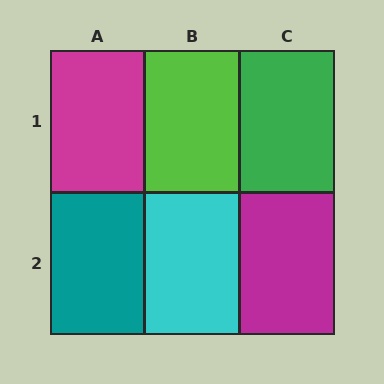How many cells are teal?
1 cell is teal.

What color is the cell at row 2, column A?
Teal.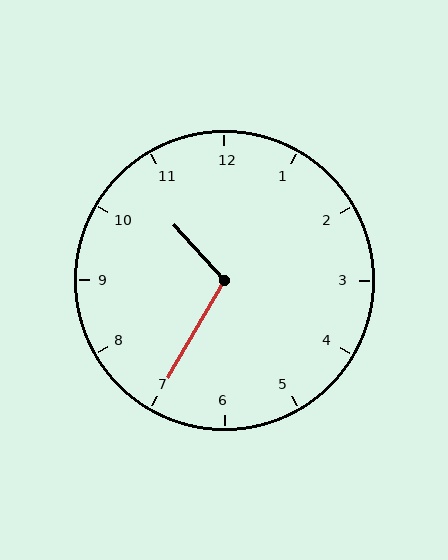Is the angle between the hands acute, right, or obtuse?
It is obtuse.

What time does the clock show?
10:35.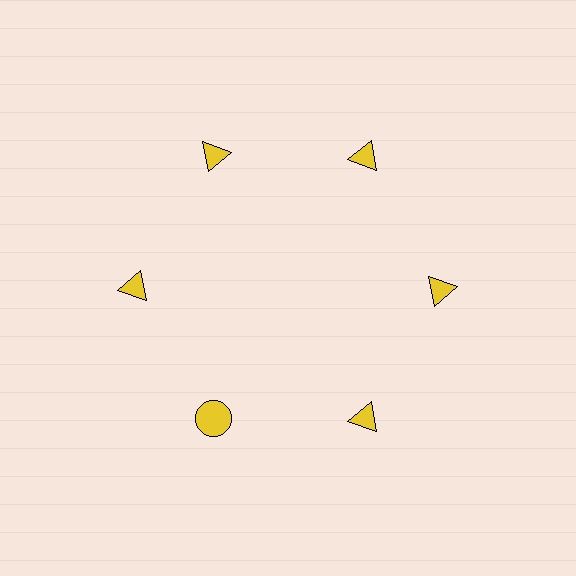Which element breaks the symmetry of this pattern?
The yellow circle at roughly the 7 o'clock position breaks the symmetry. All other shapes are yellow triangles.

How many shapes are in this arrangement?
There are 6 shapes arranged in a ring pattern.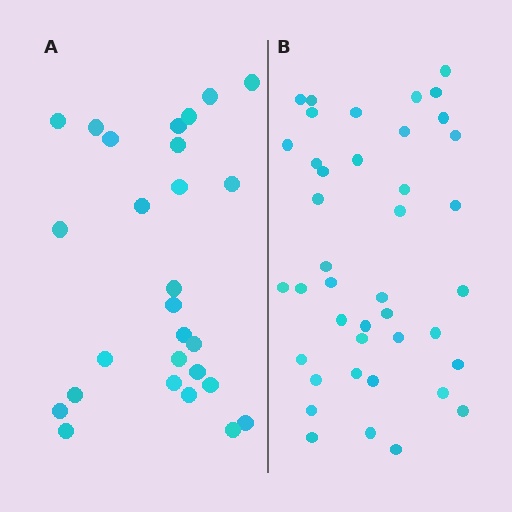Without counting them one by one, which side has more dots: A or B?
Region B (the right region) has more dots.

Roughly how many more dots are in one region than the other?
Region B has approximately 15 more dots than region A.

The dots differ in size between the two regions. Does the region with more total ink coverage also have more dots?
No. Region A has more total ink coverage because its dots are larger, but region B actually contains more individual dots. Total area can be misleading — the number of items is what matters here.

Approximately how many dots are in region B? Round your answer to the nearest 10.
About 40 dots. (The exact count is 41, which rounds to 40.)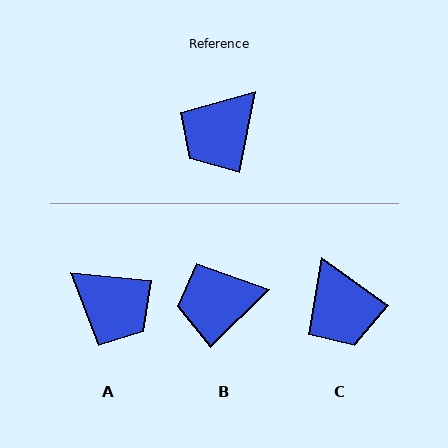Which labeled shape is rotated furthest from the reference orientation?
A, about 96 degrees away.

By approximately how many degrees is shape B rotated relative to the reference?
Approximately 35 degrees clockwise.